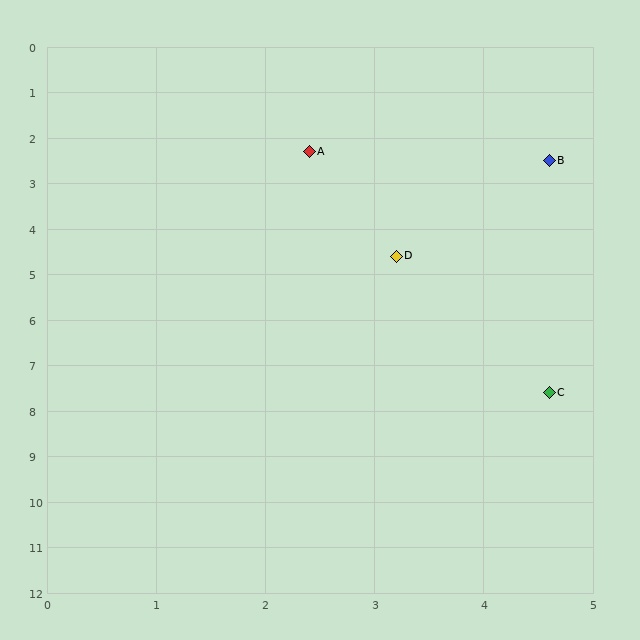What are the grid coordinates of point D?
Point D is at approximately (3.2, 4.6).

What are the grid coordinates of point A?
Point A is at approximately (2.4, 2.3).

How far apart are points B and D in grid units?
Points B and D are about 2.5 grid units apart.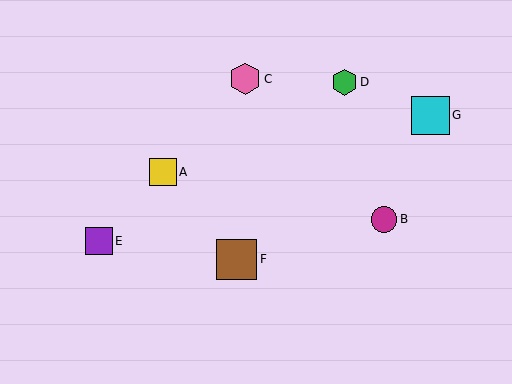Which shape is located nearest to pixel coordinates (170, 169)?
The yellow square (labeled A) at (163, 172) is nearest to that location.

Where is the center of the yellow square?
The center of the yellow square is at (163, 172).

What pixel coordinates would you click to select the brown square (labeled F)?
Click at (237, 259) to select the brown square F.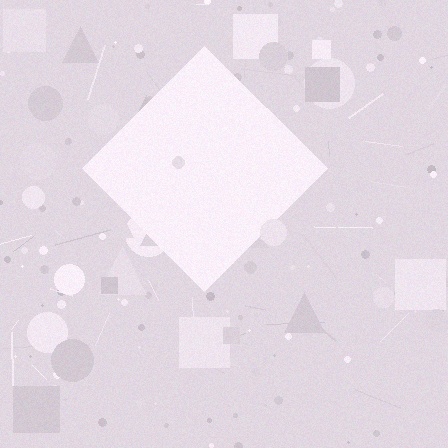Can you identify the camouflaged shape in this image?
The camouflaged shape is a diamond.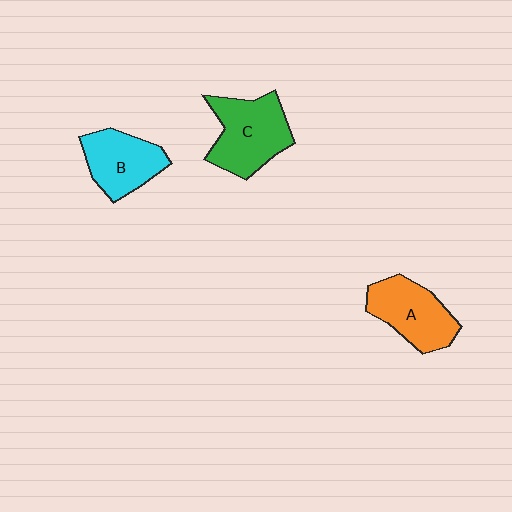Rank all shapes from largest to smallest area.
From largest to smallest: C (green), A (orange), B (cyan).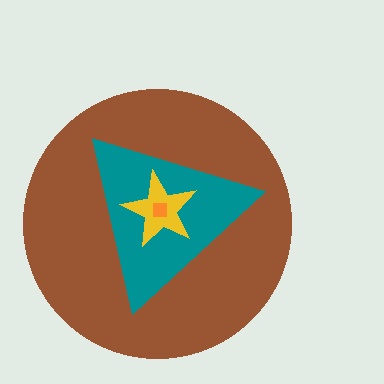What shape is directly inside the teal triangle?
The yellow star.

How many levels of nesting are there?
4.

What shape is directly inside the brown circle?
The teal triangle.